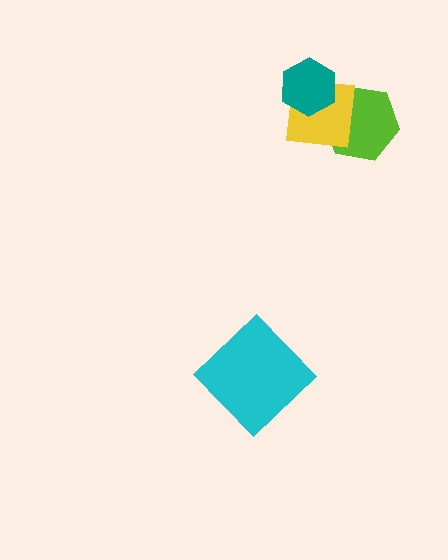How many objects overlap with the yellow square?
2 objects overlap with the yellow square.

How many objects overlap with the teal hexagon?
1 object overlaps with the teal hexagon.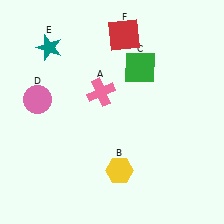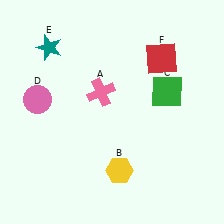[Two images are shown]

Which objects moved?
The objects that moved are: the green square (C), the red square (F).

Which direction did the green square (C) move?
The green square (C) moved right.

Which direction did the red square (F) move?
The red square (F) moved right.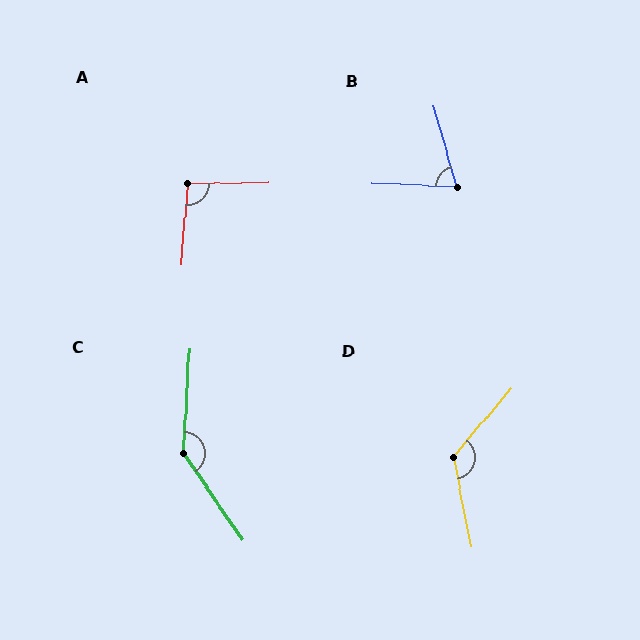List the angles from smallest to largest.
B (72°), A (96°), D (130°), C (142°).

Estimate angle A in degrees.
Approximately 96 degrees.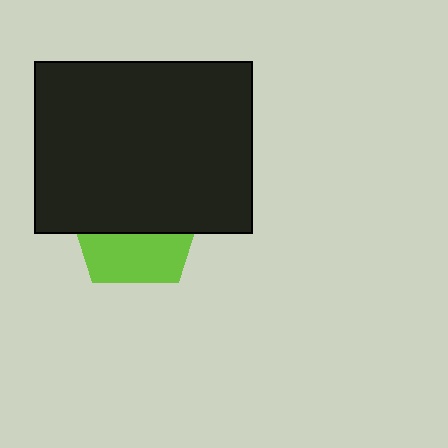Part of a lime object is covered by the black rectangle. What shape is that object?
It is a pentagon.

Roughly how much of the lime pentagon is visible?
A small part of it is visible (roughly 40%).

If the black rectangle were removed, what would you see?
You would see the complete lime pentagon.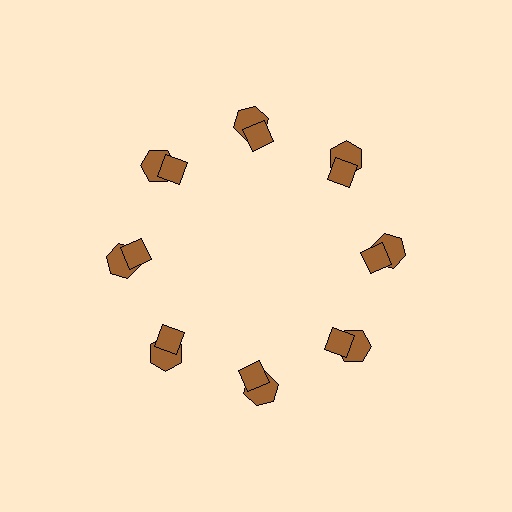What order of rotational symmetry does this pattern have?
This pattern has 8-fold rotational symmetry.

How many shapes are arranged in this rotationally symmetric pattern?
There are 16 shapes, arranged in 8 groups of 2.